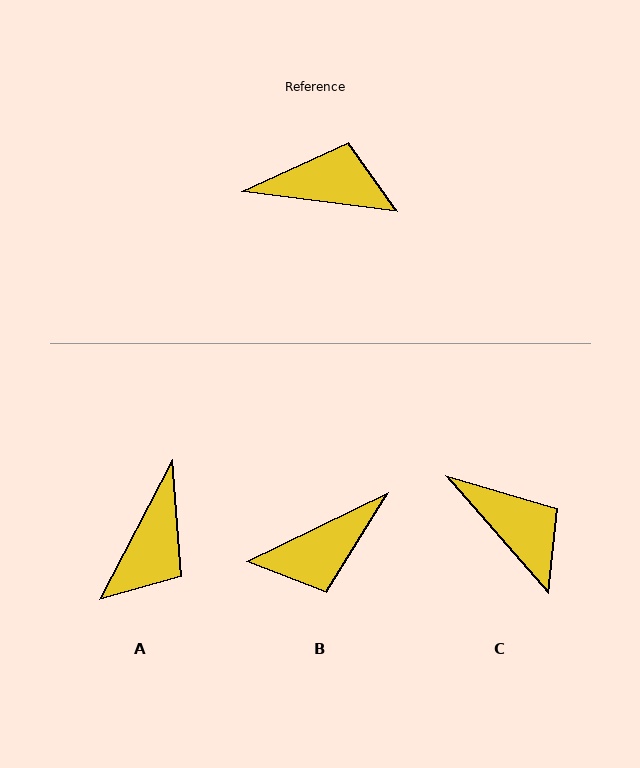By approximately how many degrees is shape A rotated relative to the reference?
Approximately 110 degrees clockwise.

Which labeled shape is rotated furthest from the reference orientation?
B, about 147 degrees away.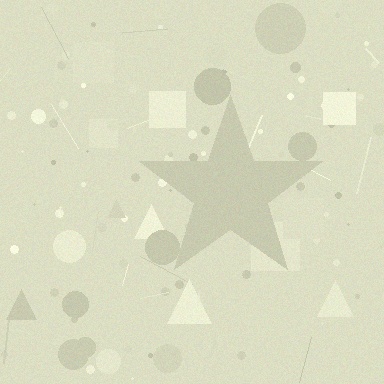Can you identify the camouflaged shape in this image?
The camouflaged shape is a star.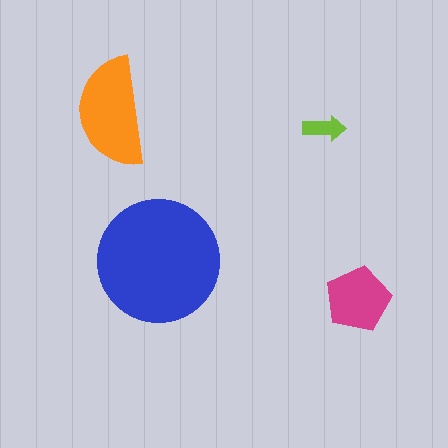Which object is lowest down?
The magenta pentagon is bottommost.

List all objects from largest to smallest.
The blue circle, the orange semicircle, the magenta pentagon, the lime arrow.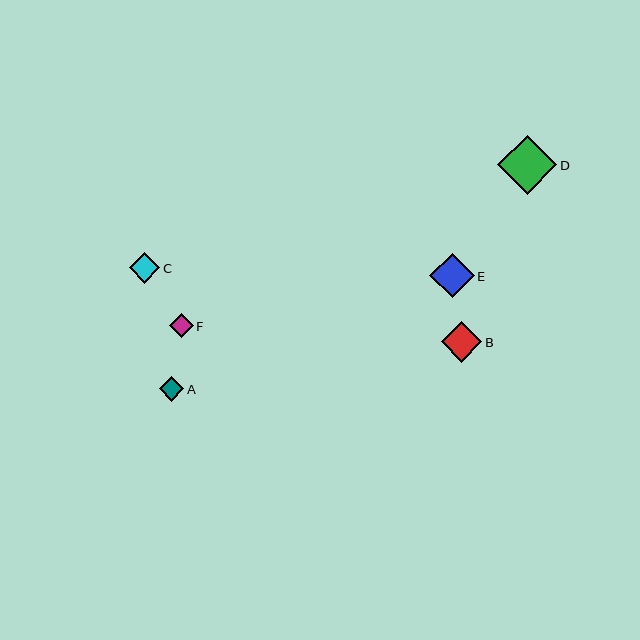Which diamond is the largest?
Diamond D is the largest with a size of approximately 59 pixels.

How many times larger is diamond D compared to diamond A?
Diamond D is approximately 2.4 times the size of diamond A.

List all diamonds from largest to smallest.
From largest to smallest: D, E, B, C, A, F.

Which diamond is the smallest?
Diamond F is the smallest with a size of approximately 24 pixels.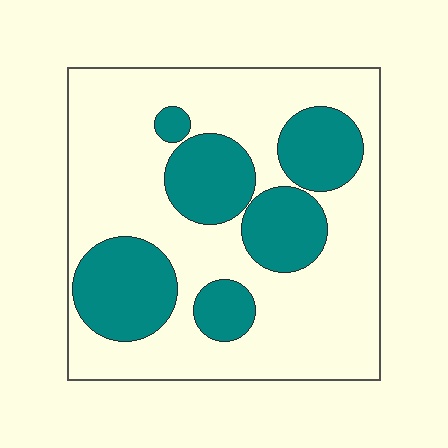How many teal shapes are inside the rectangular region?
6.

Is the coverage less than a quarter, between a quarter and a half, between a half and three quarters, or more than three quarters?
Between a quarter and a half.